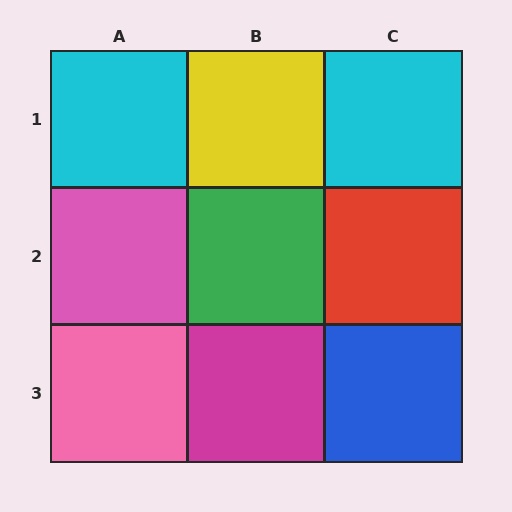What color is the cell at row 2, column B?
Green.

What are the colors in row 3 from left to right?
Pink, magenta, blue.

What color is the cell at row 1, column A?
Cyan.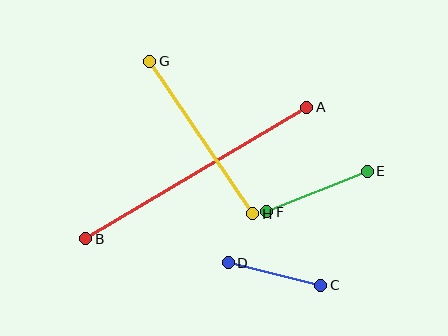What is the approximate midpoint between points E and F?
The midpoint is at approximately (317, 192) pixels.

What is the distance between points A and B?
The distance is approximately 257 pixels.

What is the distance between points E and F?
The distance is approximately 108 pixels.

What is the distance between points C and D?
The distance is approximately 95 pixels.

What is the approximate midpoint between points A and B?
The midpoint is at approximately (196, 173) pixels.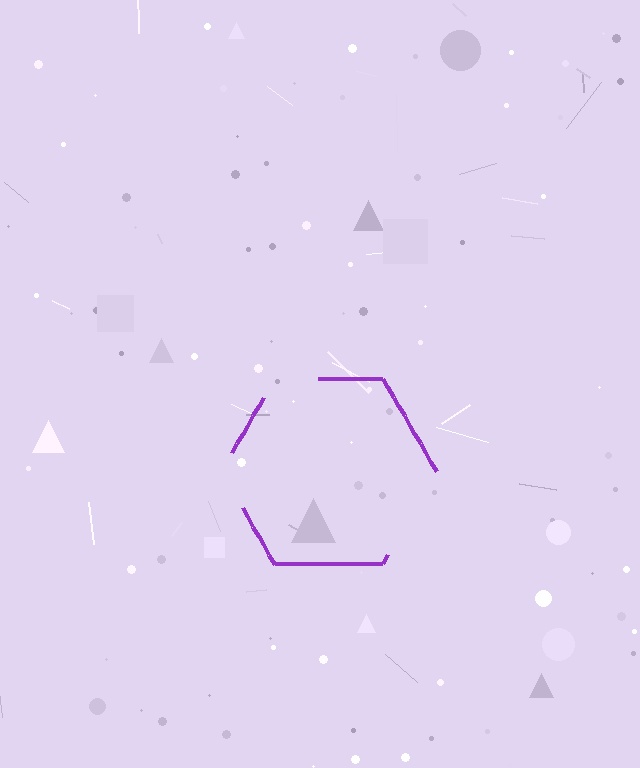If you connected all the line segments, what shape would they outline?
They would outline a hexagon.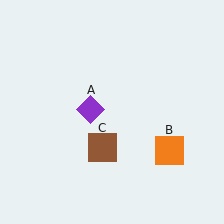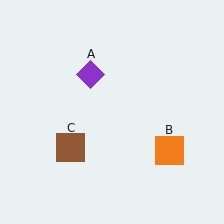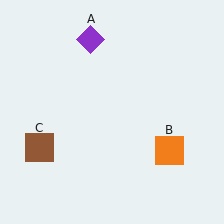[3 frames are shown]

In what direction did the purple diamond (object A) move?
The purple diamond (object A) moved up.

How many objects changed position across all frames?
2 objects changed position: purple diamond (object A), brown square (object C).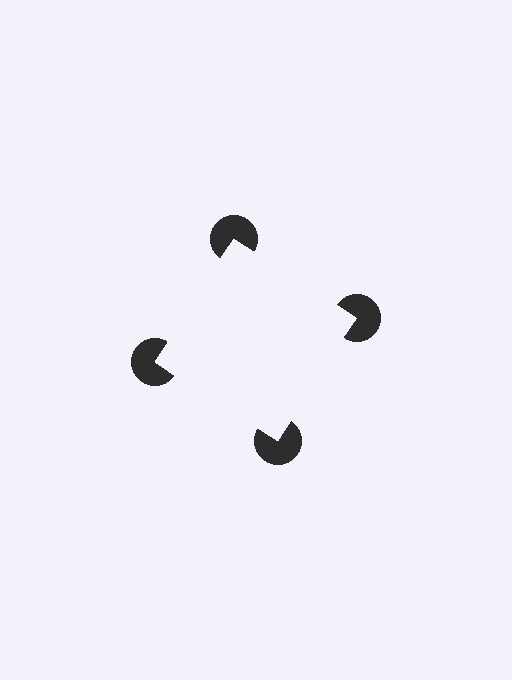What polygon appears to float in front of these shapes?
An illusory square — its edges are inferred from the aligned wedge cuts in the pac-man discs, not physically drawn.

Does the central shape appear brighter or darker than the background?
It typically appears slightly brighter than the background, even though no actual brightness change is drawn.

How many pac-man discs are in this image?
There are 4 — one at each vertex of the illusory square.